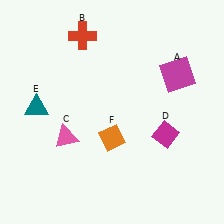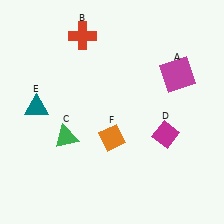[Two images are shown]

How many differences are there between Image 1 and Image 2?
There is 1 difference between the two images.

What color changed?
The triangle (C) changed from pink in Image 1 to green in Image 2.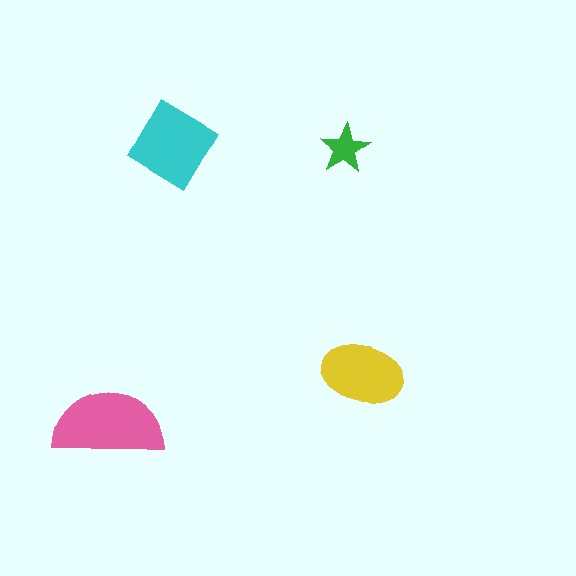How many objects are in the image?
There are 4 objects in the image.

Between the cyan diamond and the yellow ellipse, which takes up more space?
The cyan diamond.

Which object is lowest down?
The pink semicircle is bottommost.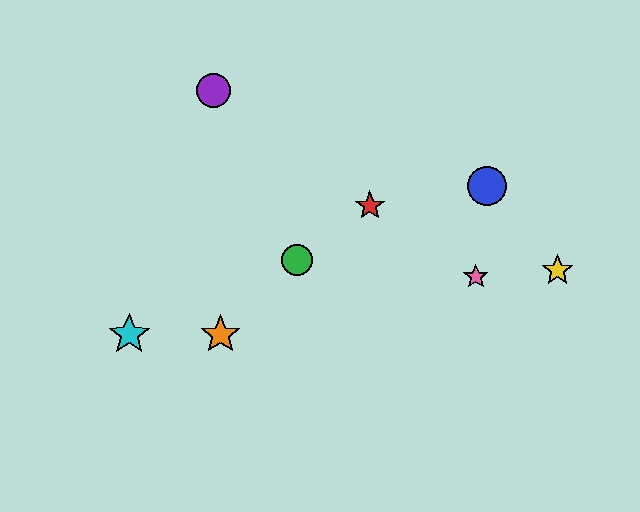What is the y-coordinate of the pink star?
The pink star is at y≈277.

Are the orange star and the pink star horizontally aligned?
No, the orange star is at y≈334 and the pink star is at y≈277.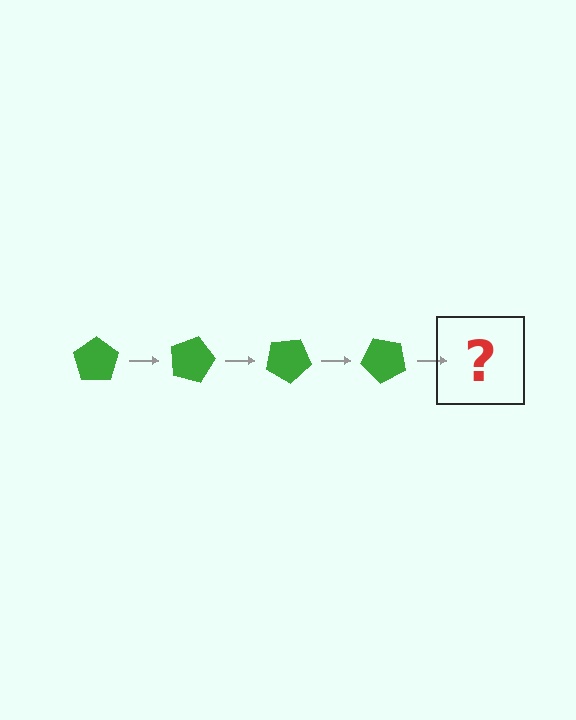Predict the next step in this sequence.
The next step is a green pentagon rotated 60 degrees.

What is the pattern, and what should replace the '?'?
The pattern is that the pentagon rotates 15 degrees each step. The '?' should be a green pentagon rotated 60 degrees.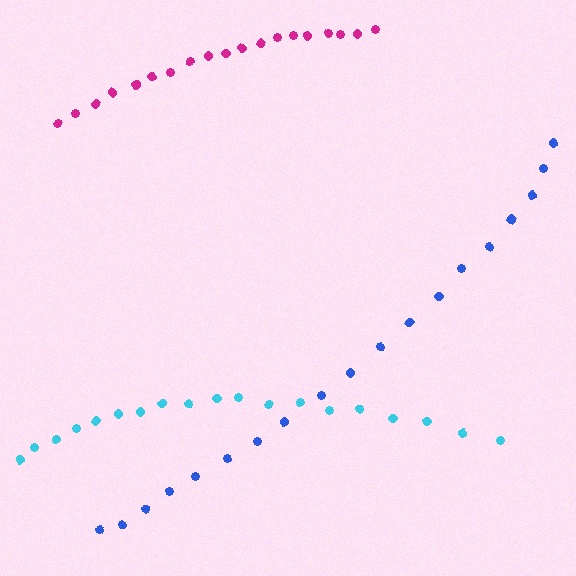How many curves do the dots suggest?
There are 3 distinct paths.